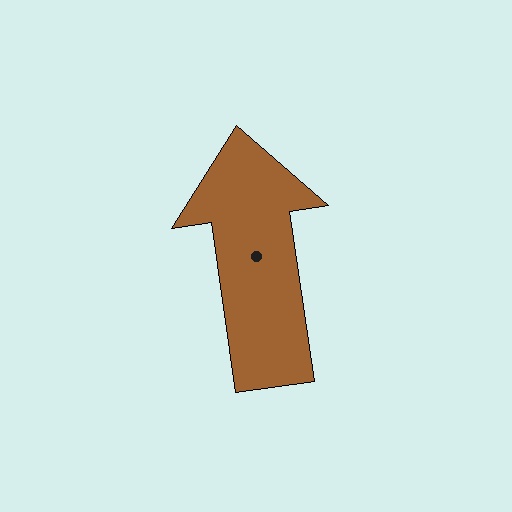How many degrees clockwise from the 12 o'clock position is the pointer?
Approximately 352 degrees.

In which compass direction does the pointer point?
North.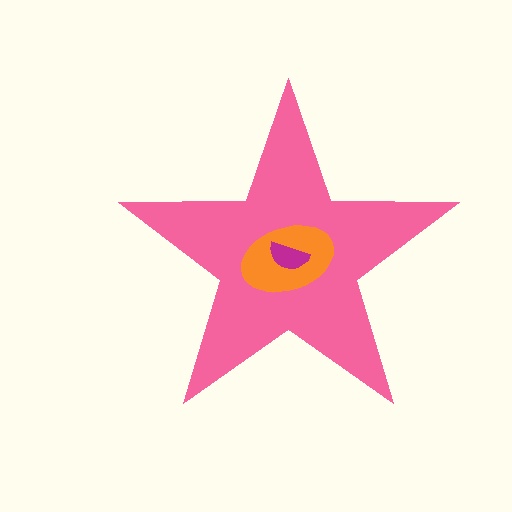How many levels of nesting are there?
3.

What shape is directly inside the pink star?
The orange ellipse.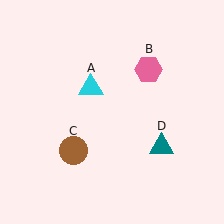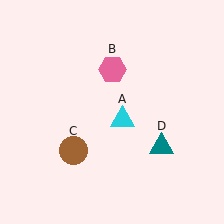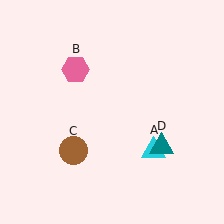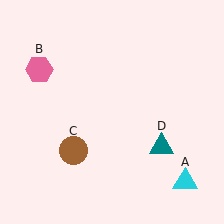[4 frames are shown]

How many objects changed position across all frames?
2 objects changed position: cyan triangle (object A), pink hexagon (object B).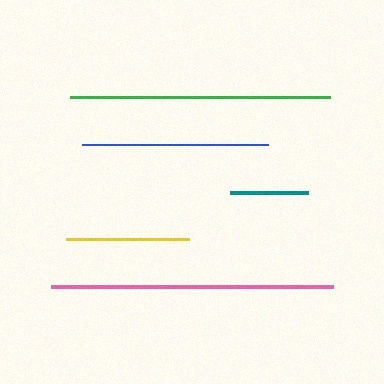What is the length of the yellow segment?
The yellow segment is approximately 122 pixels long.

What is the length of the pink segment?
The pink segment is approximately 281 pixels long.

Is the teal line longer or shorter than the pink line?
The pink line is longer than the teal line.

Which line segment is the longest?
The pink line is the longest at approximately 281 pixels.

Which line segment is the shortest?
The teal line is the shortest at approximately 79 pixels.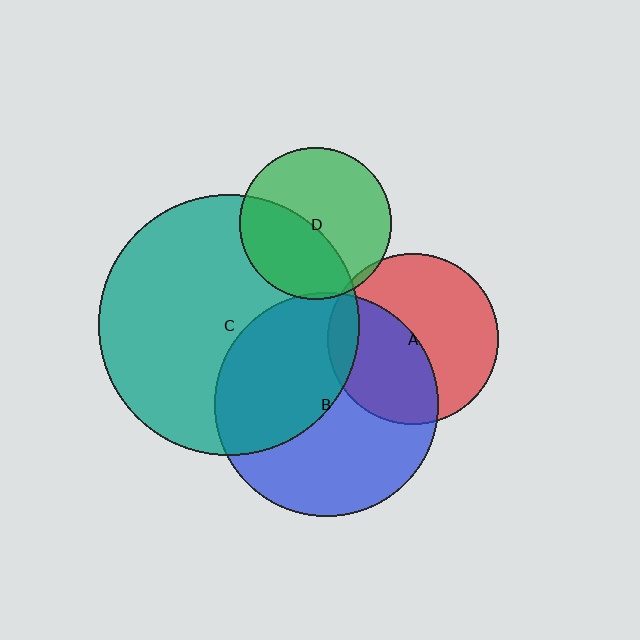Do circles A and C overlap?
Yes.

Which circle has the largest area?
Circle C (teal).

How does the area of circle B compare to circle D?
Approximately 2.2 times.